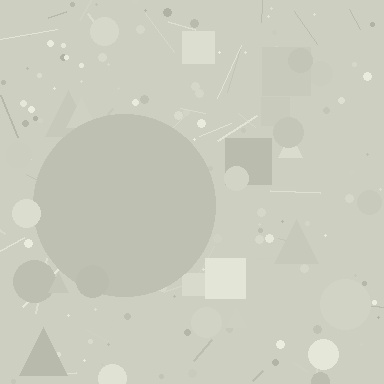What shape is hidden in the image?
A circle is hidden in the image.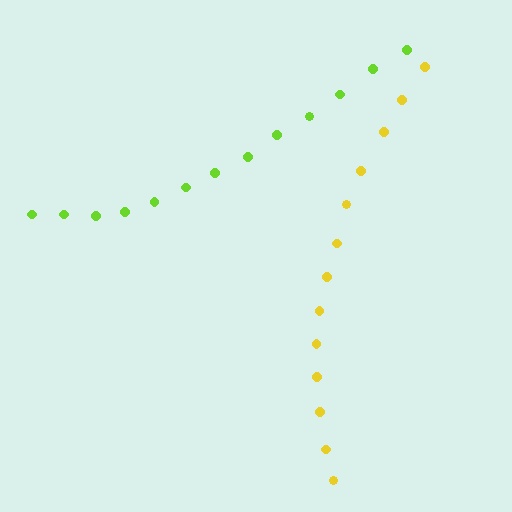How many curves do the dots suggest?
There are 2 distinct paths.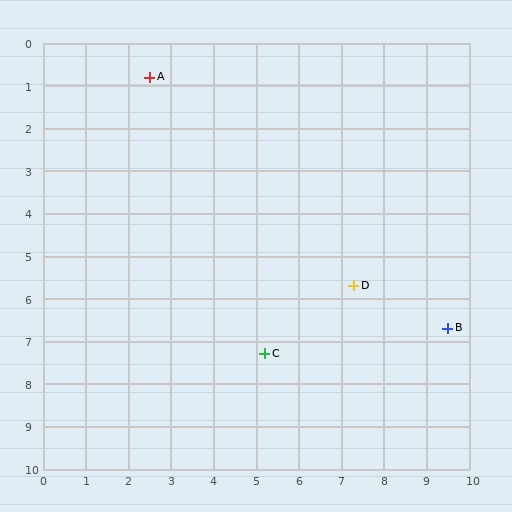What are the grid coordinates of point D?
Point D is at approximately (7.3, 5.7).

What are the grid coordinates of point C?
Point C is at approximately (5.2, 7.3).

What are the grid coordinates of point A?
Point A is at approximately (2.5, 0.8).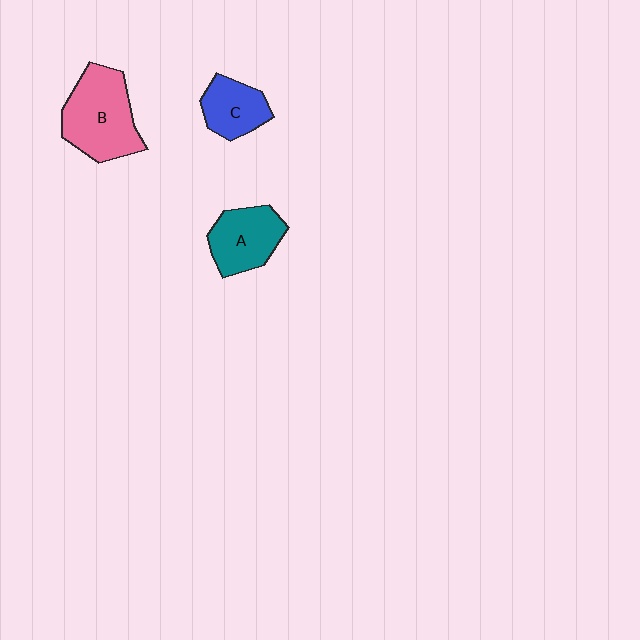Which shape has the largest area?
Shape B (pink).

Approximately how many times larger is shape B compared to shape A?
Approximately 1.4 times.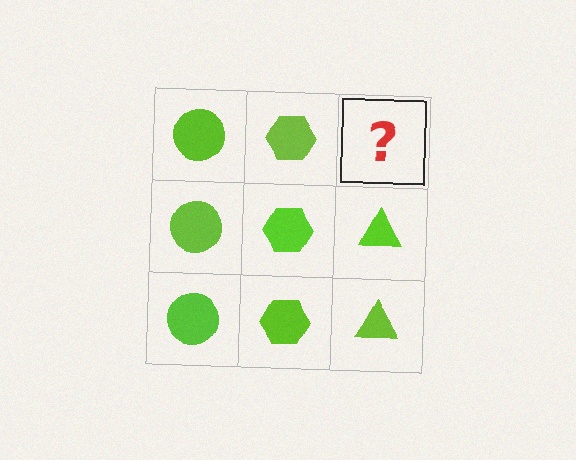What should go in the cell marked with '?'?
The missing cell should contain a lime triangle.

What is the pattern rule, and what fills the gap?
The rule is that each column has a consistent shape. The gap should be filled with a lime triangle.